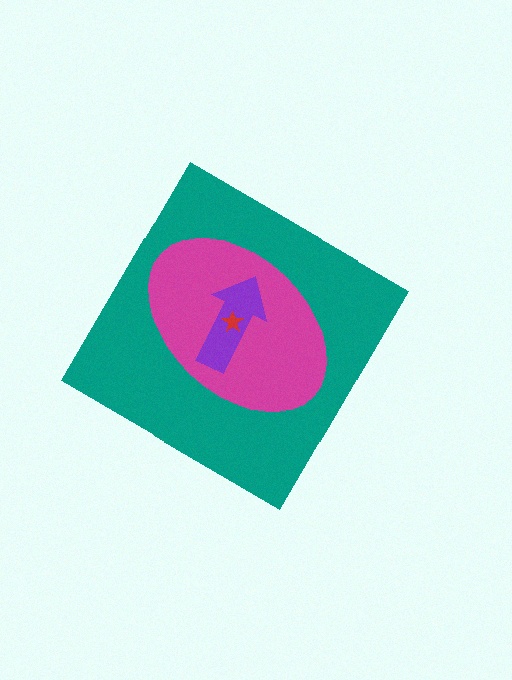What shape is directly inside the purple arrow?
The red star.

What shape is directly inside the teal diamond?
The magenta ellipse.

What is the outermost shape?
The teal diamond.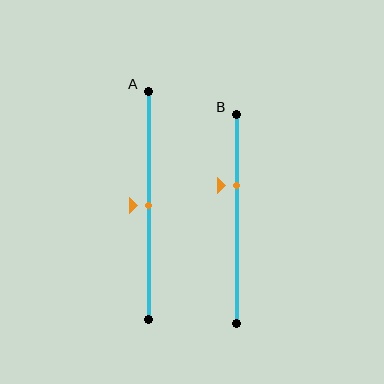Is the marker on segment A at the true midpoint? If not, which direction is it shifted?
Yes, the marker on segment A is at the true midpoint.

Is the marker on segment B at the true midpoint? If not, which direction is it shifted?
No, the marker on segment B is shifted upward by about 16% of the segment length.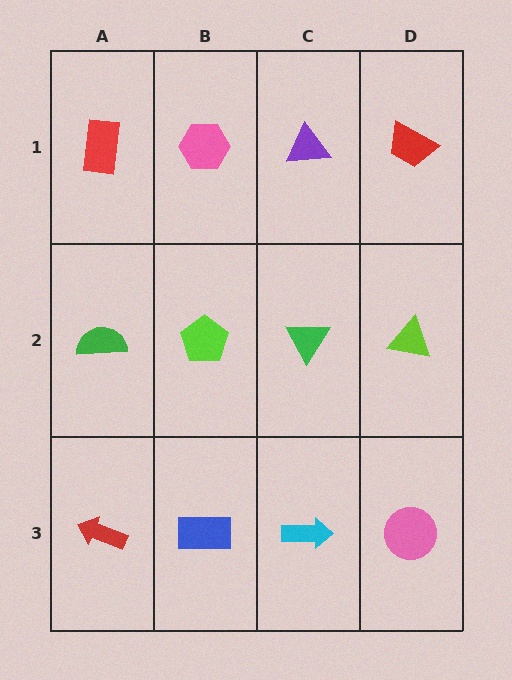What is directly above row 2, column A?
A red rectangle.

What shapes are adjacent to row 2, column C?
A purple triangle (row 1, column C), a cyan arrow (row 3, column C), a lime pentagon (row 2, column B), a lime triangle (row 2, column D).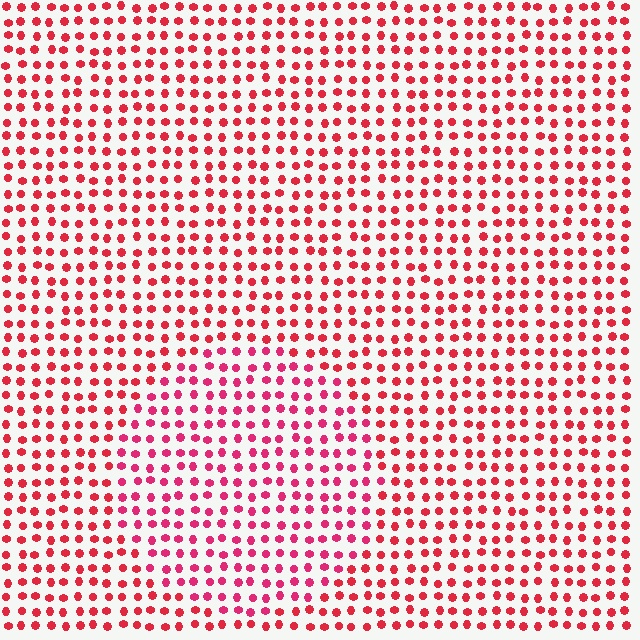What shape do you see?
I see a circle.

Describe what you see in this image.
The image is filled with small red elements in a uniform arrangement. A circle-shaped region is visible where the elements are tinted to a slightly different hue, forming a subtle color boundary.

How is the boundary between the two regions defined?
The boundary is defined purely by a slight shift in hue (about 18 degrees). Spacing, size, and orientation are identical on both sides.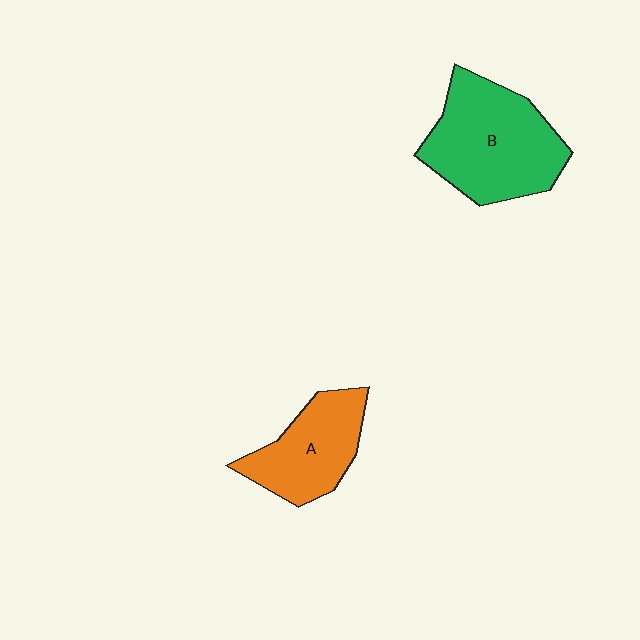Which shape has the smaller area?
Shape A (orange).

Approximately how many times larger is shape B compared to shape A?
Approximately 1.5 times.